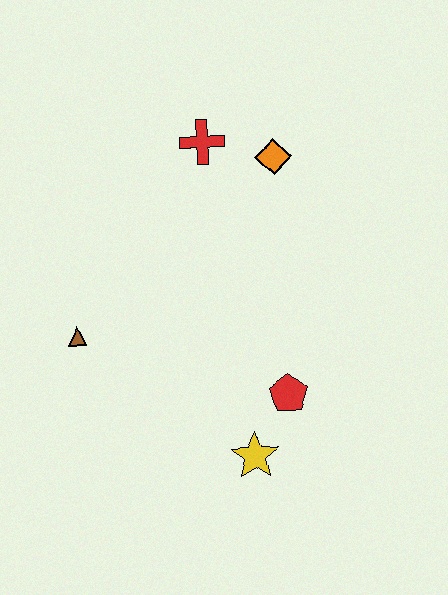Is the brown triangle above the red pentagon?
Yes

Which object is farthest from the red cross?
The yellow star is farthest from the red cross.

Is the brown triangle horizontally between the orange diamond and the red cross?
No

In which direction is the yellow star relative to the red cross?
The yellow star is below the red cross.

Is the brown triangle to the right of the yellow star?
No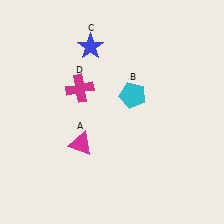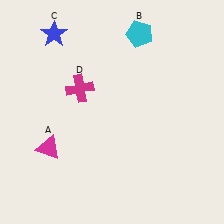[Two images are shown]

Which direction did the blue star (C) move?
The blue star (C) moved left.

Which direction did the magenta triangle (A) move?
The magenta triangle (A) moved left.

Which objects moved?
The objects that moved are: the magenta triangle (A), the cyan pentagon (B), the blue star (C).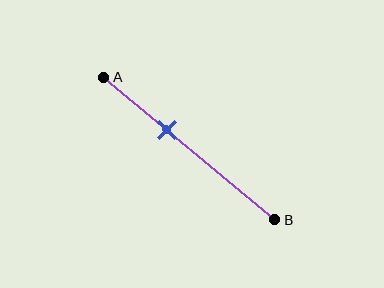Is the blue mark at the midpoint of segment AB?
No, the mark is at about 35% from A, not at the 50% midpoint.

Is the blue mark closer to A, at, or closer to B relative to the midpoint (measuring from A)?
The blue mark is closer to point A than the midpoint of segment AB.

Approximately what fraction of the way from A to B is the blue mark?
The blue mark is approximately 35% of the way from A to B.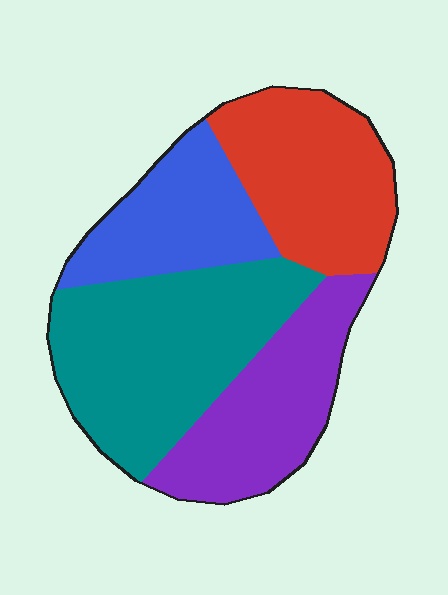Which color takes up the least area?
Blue, at roughly 20%.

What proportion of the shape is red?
Red takes up about one quarter (1/4) of the shape.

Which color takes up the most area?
Teal, at roughly 35%.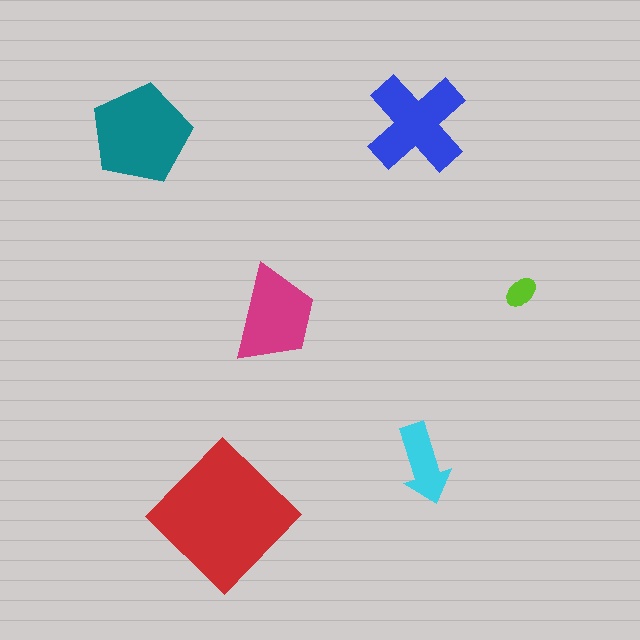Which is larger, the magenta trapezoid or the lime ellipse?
The magenta trapezoid.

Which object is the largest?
The red diamond.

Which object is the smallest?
The lime ellipse.